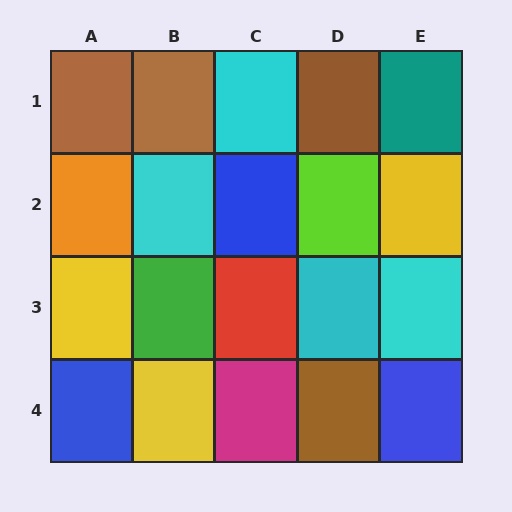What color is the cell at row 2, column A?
Orange.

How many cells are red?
1 cell is red.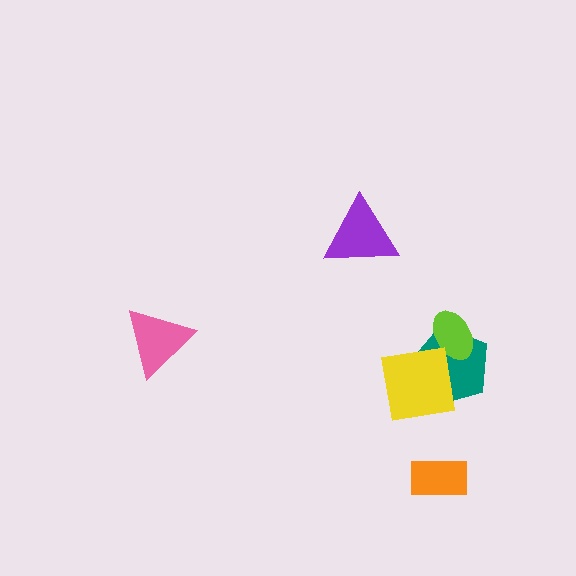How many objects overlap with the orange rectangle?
0 objects overlap with the orange rectangle.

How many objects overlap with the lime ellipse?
1 object overlaps with the lime ellipse.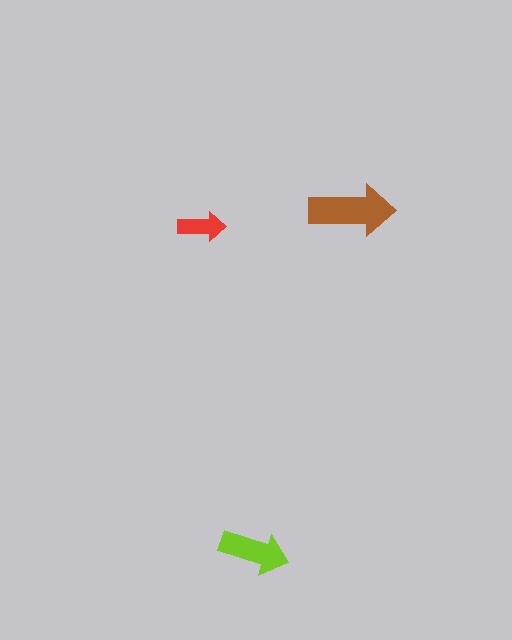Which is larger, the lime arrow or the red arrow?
The lime one.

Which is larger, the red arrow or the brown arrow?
The brown one.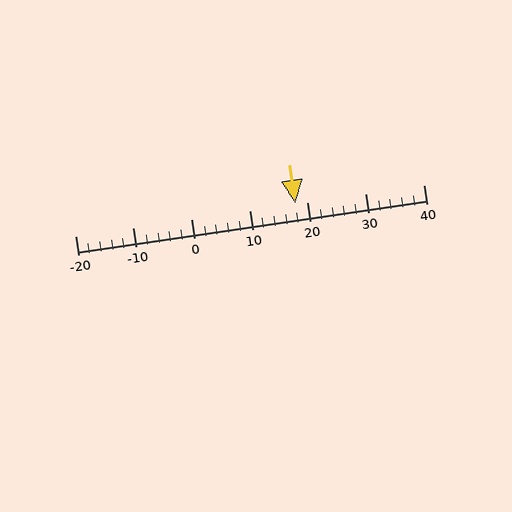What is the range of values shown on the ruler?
The ruler shows values from -20 to 40.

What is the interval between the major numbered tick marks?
The major tick marks are spaced 10 units apart.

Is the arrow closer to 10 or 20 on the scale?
The arrow is closer to 20.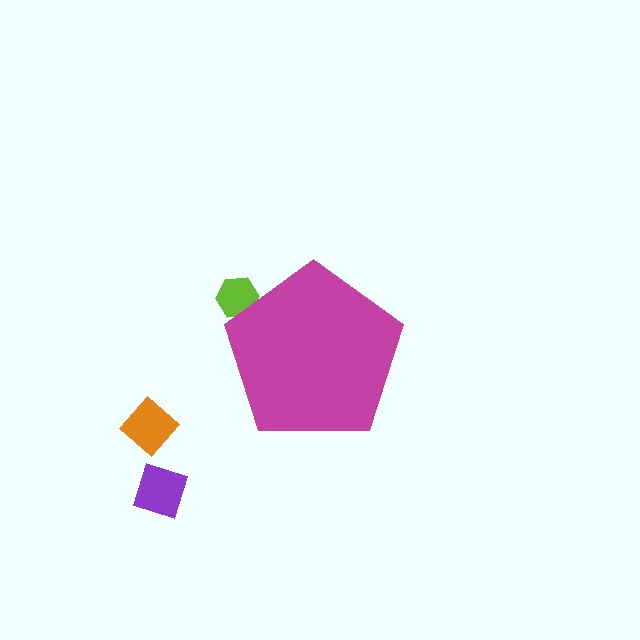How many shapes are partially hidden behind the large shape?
1 shape is partially hidden.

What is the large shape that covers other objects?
A magenta pentagon.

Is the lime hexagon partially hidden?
Yes, the lime hexagon is partially hidden behind the magenta pentagon.